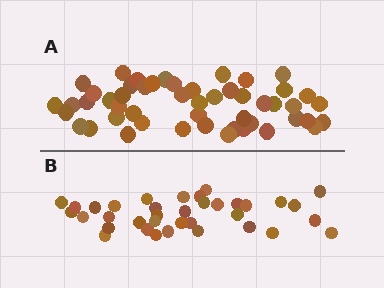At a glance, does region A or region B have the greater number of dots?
Region A (the top region) has more dots.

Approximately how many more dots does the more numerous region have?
Region A has approximately 15 more dots than region B.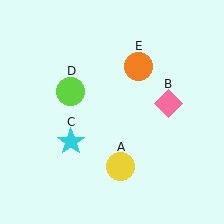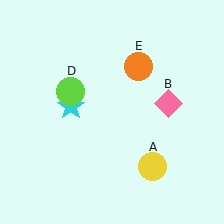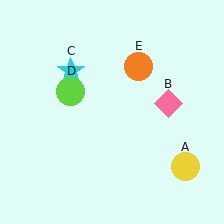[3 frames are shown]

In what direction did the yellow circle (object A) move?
The yellow circle (object A) moved right.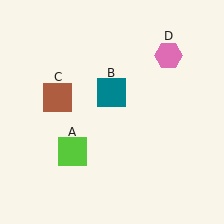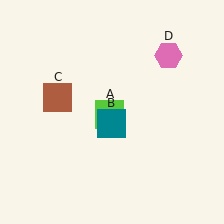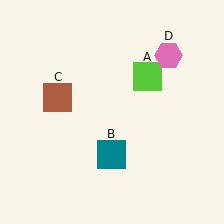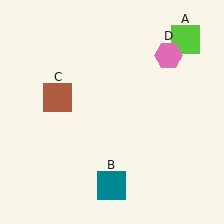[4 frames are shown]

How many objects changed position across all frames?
2 objects changed position: lime square (object A), teal square (object B).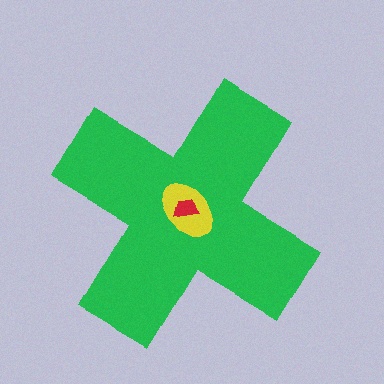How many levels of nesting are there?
3.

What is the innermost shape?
The red trapezoid.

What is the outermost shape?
The green cross.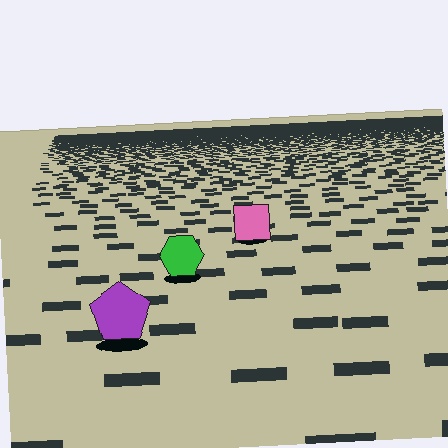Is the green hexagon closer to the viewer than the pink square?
Yes. The green hexagon is closer — you can tell from the texture gradient: the ground texture is coarser near it.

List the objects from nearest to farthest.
From nearest to farthest: the purple pentagon, the green hexagon, the pink square.